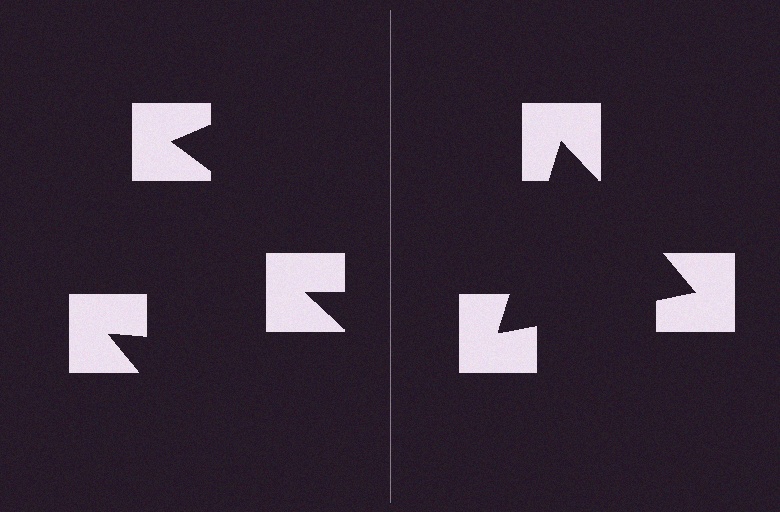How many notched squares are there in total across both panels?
6 — 3 on each side.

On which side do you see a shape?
An illusory triangle appears on the right side. On the left side the wedge cuts are rotated, so no coherent shape forms.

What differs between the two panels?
The notched squares are positioned identically on both sides; only the wedge orientations differ. On the right they align to a triangle; on the left they are misaligned.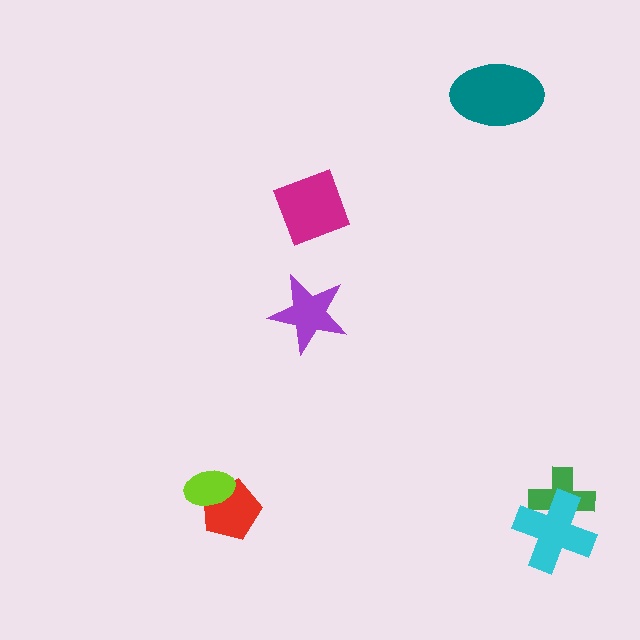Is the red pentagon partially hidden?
Yes, it is partially covered by another shape.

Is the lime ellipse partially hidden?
No, no other shape covers it.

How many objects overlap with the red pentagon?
1 object overlaps with the red pentagon.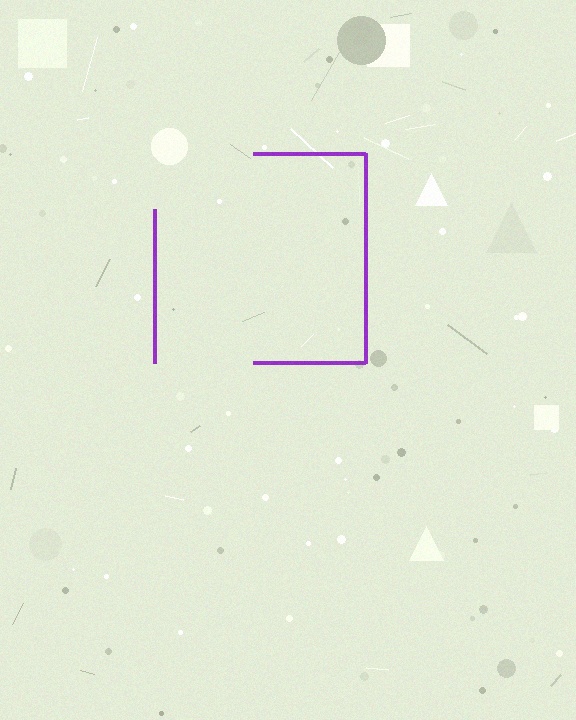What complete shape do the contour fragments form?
The contour fragments form a square.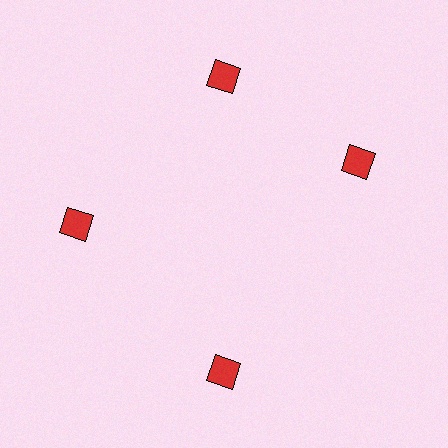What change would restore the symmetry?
The symmetry would be restored by rotating it back into even spacing with its neighbors so that all 4 squares sit at equal angles and equal distance from the center.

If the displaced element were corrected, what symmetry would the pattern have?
It would have 4-fold rotational symmetry — the pattern would map onto itself every 90 degrees.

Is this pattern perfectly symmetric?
No. The 4 red squares are arranged in a ring, but one element near the 3 o'clock position is rotated out of alignment along the ring, breaking the 4-fold rotational symmetry.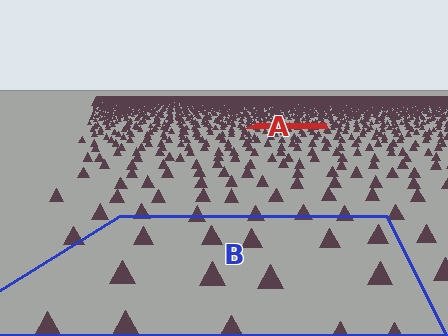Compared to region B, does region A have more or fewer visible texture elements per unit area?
Region A has more texture elements per unit area — they are packed more densely because it is farther away.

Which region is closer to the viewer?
Region B is closer. The texture elements there are larger and more spread out.